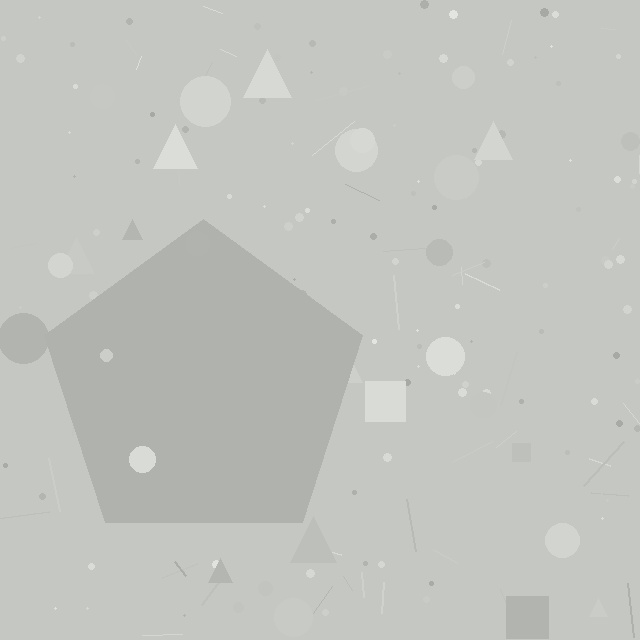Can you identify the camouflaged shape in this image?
The camouflaged shape is a pentagon.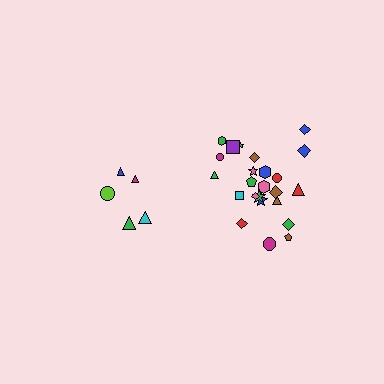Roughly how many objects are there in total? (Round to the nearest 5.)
Roughly 30 objects in total.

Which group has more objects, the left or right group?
The right group.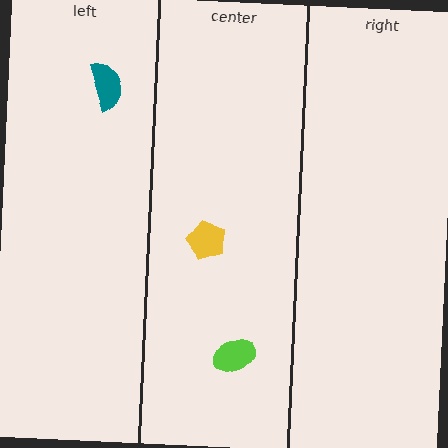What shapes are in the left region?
The teal semicircle.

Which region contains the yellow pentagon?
The center region.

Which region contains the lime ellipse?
The center region.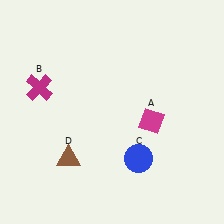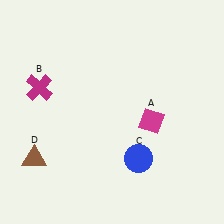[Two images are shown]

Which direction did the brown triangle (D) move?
The brown triangle (D) moved left.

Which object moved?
The brown triangle (D) moved left.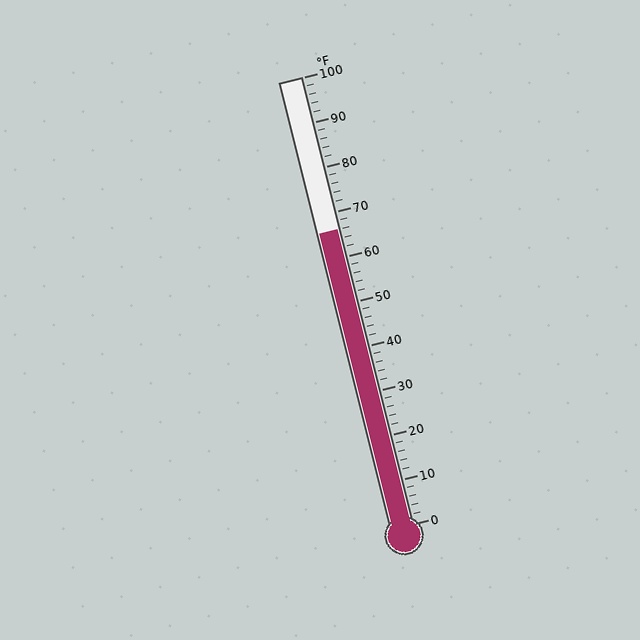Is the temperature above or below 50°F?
The temperature is above 50°F.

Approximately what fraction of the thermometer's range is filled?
The thermometer is filled to approximately 65% of its range.